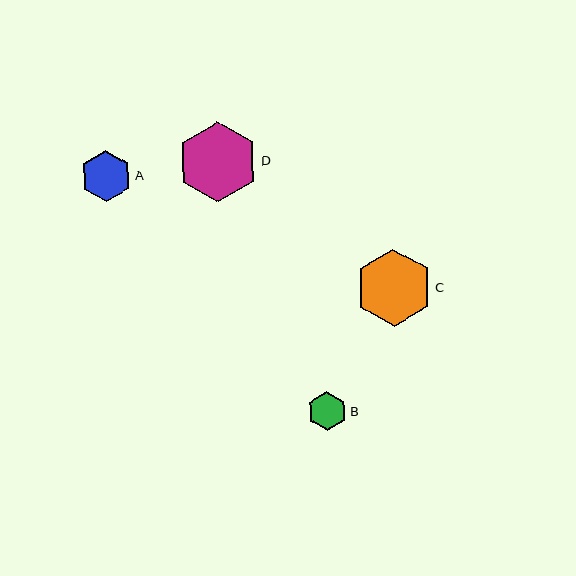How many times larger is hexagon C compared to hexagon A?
Hexagon C is approximately 1.5 times the size of hexagon A.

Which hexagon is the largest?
Hexagon D is the largest with a size of approximately 80 pixels.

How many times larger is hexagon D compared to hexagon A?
Hexagon D is approximately 1.6 times the size of hexagon A.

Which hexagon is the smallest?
Hexagon B is the smallest with a size of approximately 40 pixels.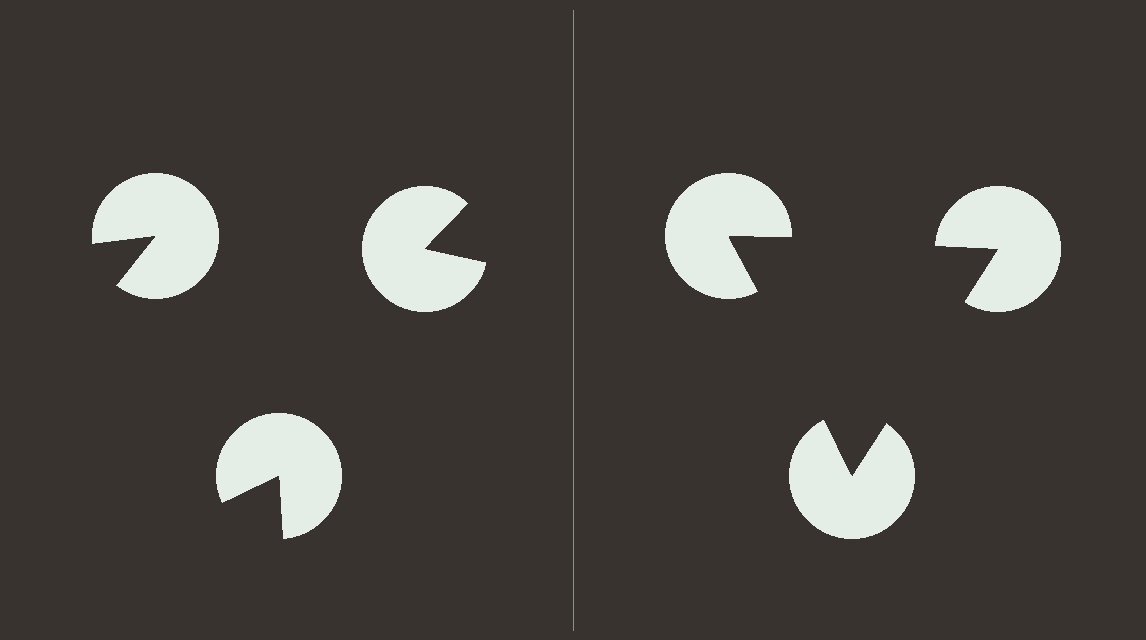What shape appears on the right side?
An illusory triangle.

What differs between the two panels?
The pac-man discs are positioned identically on both sides; only the wedge orientations differ. On the right they align to a triangle; on the left they are misaligned.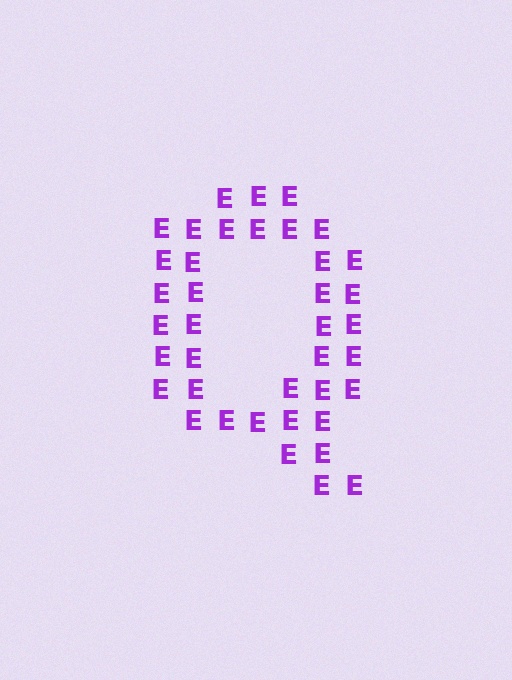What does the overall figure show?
The overall figure shows the letter Q.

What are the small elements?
The small elements are letter E's.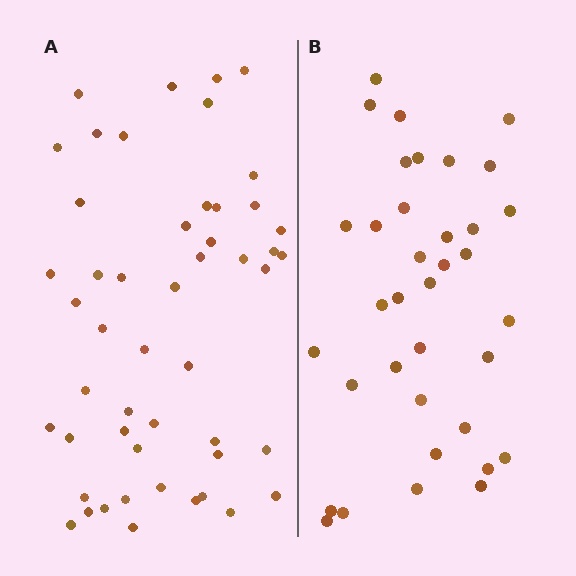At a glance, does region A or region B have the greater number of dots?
Region A (the left region) has more dots.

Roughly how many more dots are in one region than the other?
Region A has approximately 15 more dots than region B.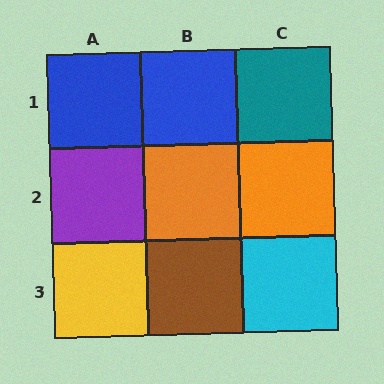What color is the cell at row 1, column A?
Blue.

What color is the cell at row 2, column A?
Purple.